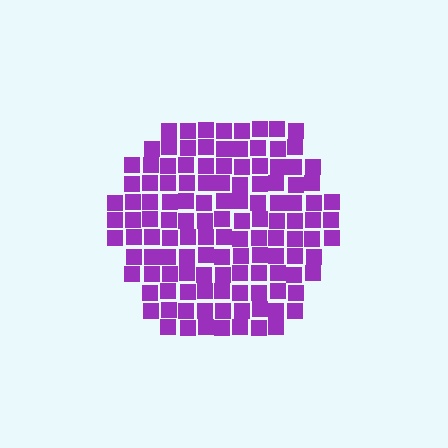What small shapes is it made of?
It is made of small squares.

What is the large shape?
The large shape is a hexagon.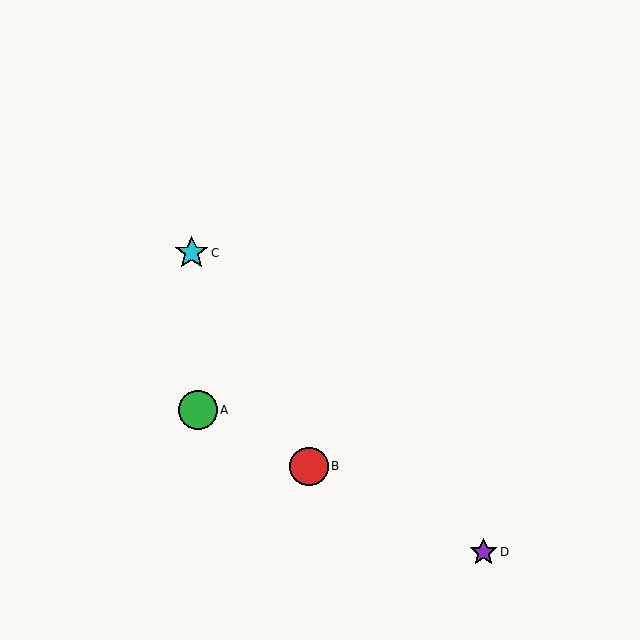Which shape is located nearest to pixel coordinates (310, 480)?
The red circle (labeled B) at (309, 466) is nearest to that location.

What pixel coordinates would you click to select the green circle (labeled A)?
Click at (198, 410) to select the green circle A.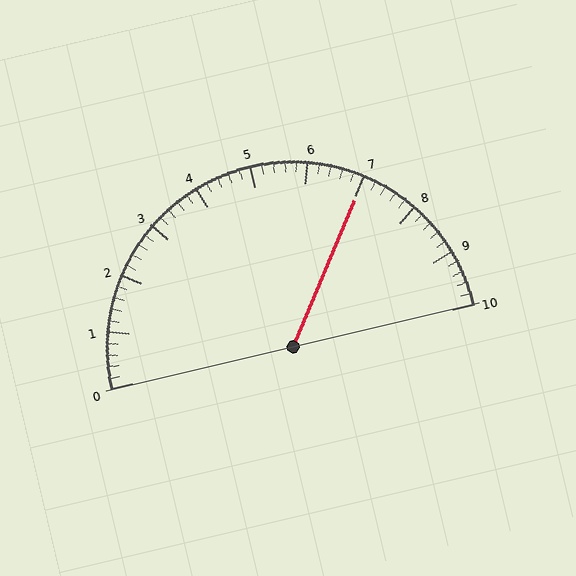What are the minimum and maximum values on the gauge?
The gauge ranges from 0 to 10.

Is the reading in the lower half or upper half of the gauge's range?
The reading is in the upper half of the range (0 to 10).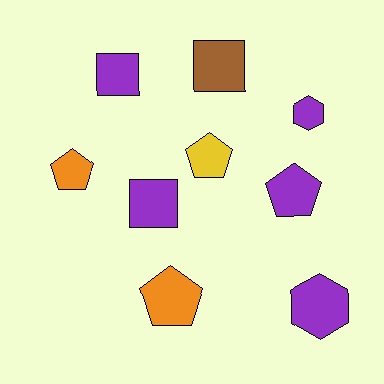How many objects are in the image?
There are 9 objects.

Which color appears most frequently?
Purple, with 5 objects.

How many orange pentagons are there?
There are 2 orange pentagons.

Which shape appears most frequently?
Pentagon, with 4 objects.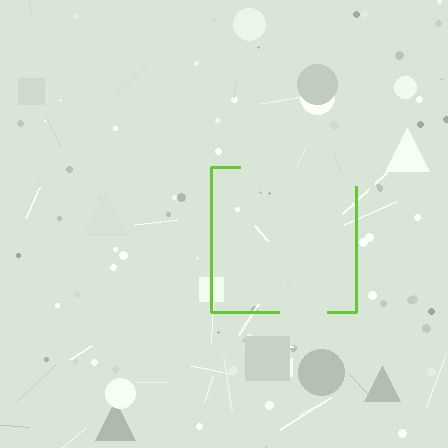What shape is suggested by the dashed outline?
The dashed outline suggests a square.